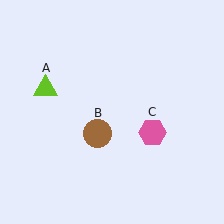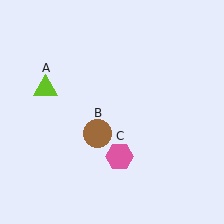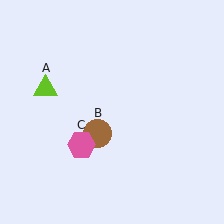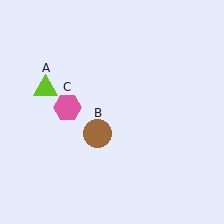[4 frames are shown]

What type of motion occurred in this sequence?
The pink hexagon (object C) rotated clockwise around the center of the scene.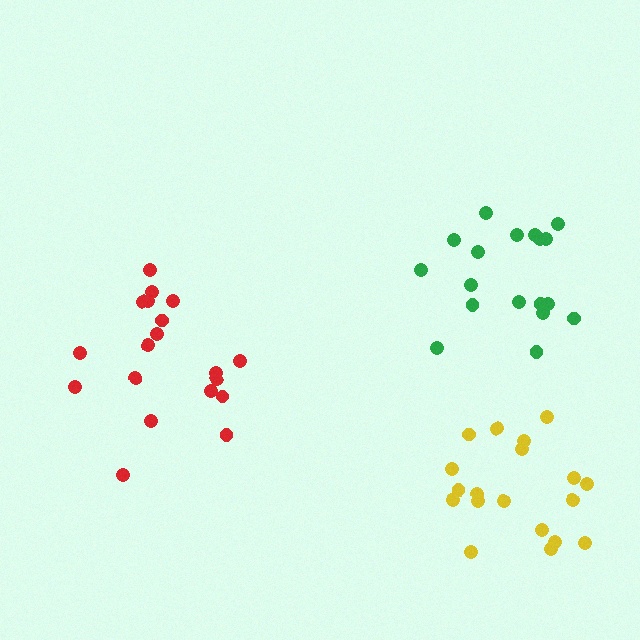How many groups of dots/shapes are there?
There are 3 groups.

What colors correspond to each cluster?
The clusters are colored: green, red, yellow.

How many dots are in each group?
Group 1: 18 dots, Group 2: 19 dots, Group 3: 19 dots (56 total).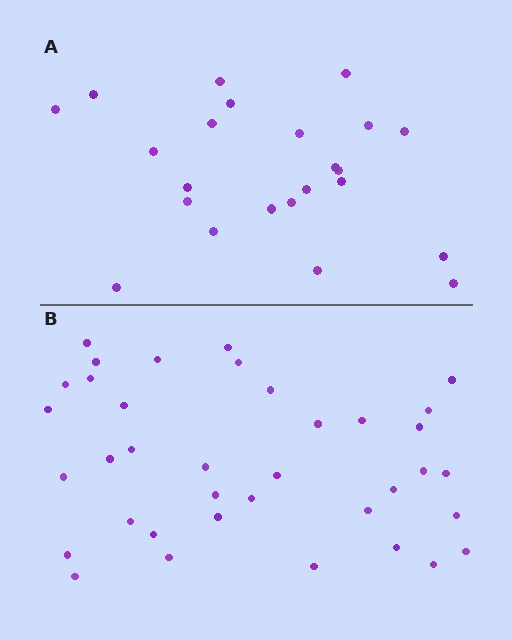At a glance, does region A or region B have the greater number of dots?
Region B (the bottom region) has more dots.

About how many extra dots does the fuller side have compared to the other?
Region B has approximately 15 more dots than region A.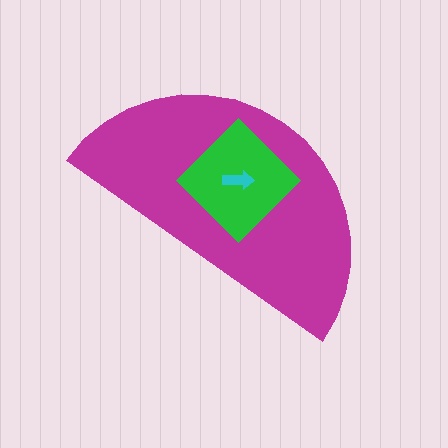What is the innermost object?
The cyan arrow.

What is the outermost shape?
The magenta semicircle.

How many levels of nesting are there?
3.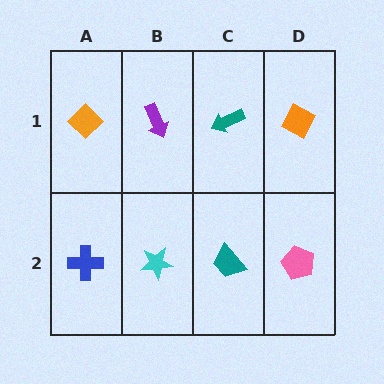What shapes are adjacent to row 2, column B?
A purple arrow (row 1, column B), a blue cross (row 2, column A), a teal trapezoid (row 2, column C).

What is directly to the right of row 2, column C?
A pink pentagon.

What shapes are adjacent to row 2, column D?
An orange diamond (row 1, column D), a teal trapezoid (row 2, column C).